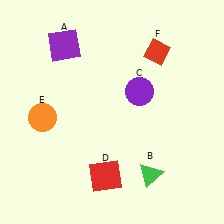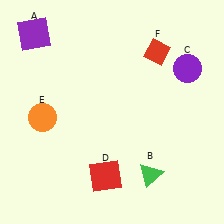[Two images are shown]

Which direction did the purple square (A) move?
The purple square (A) moved left.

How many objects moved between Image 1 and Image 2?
2 objects moved between the two images.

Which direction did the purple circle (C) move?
The purple circle (C) moved right.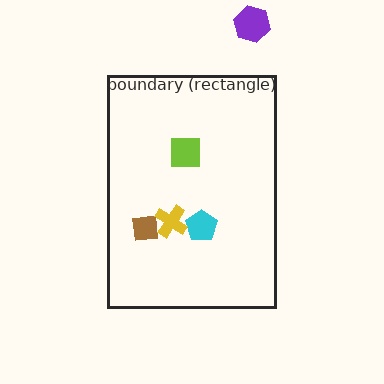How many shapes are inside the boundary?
4 inside, 1 outside.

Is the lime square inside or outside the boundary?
Inside.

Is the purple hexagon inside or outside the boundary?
Outside.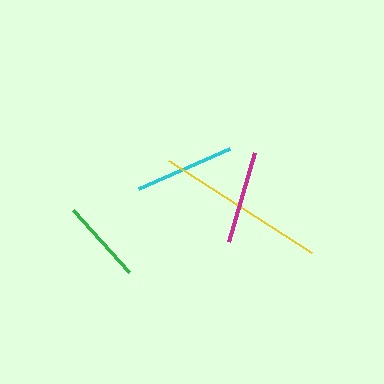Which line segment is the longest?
The yellow line is the longest at approximately 170 pixels.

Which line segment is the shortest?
The green line is the shortest at approximately 84 pixels.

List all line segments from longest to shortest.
From longest to shortest: yellow, cyan, magenta, green.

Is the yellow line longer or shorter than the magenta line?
The yellow line is longer than the magenta line.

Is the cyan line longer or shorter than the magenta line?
The cyan line is longer than the magenta line.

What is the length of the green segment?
The green segment is approximately 84 pixels long.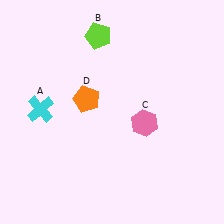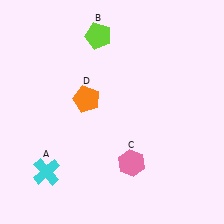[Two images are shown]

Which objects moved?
The objects that moved are: the cyan cross (A), the pink hexagon (C).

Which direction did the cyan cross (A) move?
The cyan cross (A) moved down.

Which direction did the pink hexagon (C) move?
The pink hexagon (C) moved down.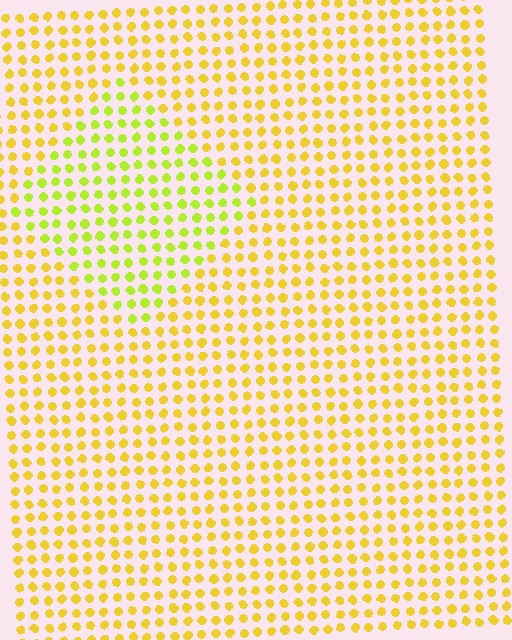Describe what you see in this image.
The image is filled with small yellow elements in a uniform arrangement. A diamond-shaped region is visible where the elements are tinted to a slightly different hue, forming a subtle color boundary.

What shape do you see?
I see a diamond.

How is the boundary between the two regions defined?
The boundary is defined purely by a slight shift in hue (about 29 degrees). Spacing, size, and orientation are identical on both sides.